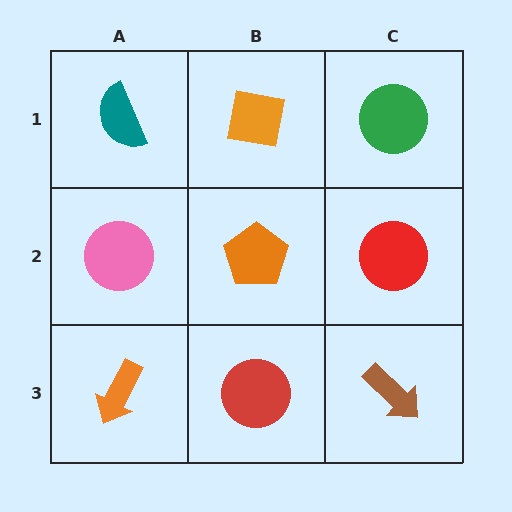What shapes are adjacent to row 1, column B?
An orange pentagon (row 2, column B), a teal semicircle (row 1, column A), a green circle (row 1, column C).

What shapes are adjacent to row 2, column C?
A green circle (row 1, column C), a brown arrow (row 3, column C), an orange pentagon (row 2, column B).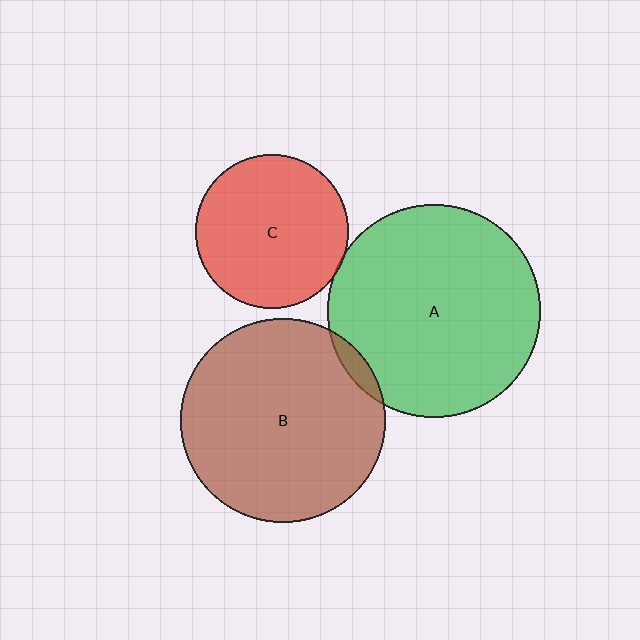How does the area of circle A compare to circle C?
Approximately 1.9 times.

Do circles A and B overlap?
Yes.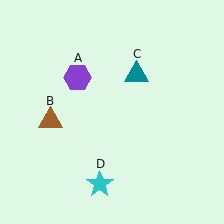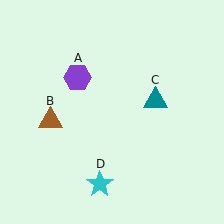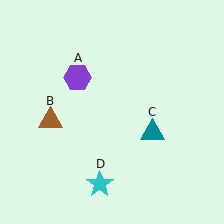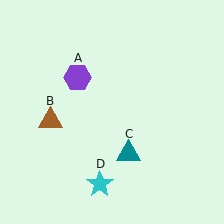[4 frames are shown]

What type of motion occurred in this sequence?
The teal triangle (object C) rotated clockwise around the center of the scene.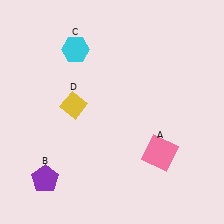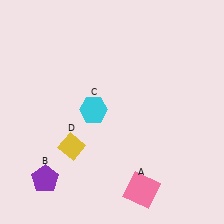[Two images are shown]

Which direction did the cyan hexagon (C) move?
The cyan hexagon (C) moved down.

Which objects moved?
The objects that moved are: the pink square (A), the cyan hexagon (C), the yellow diamond (D).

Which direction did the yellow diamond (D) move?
The yellow diamond (D) moved down.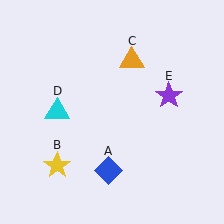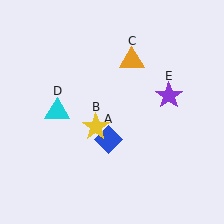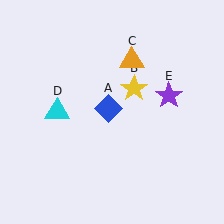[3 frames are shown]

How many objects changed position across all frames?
2 objects changed position: blue diamond (object A), yellow star (object B).